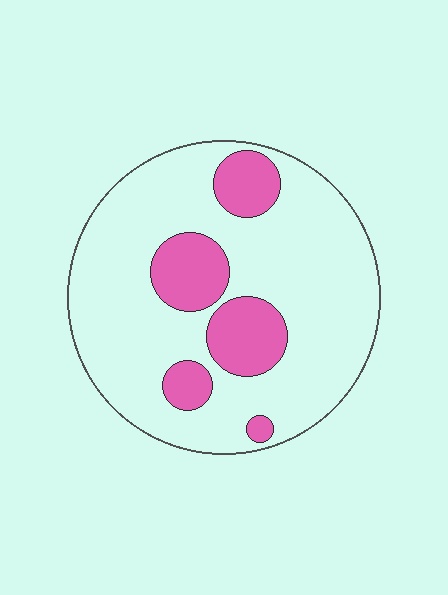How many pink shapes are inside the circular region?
5.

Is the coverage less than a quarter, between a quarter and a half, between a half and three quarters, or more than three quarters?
Less than a quarter.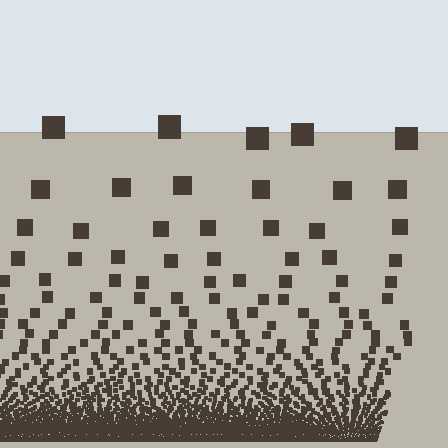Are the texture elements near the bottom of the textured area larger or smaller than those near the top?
Smaller. The gradient is inverted — elements near the bottom are smaller and denser.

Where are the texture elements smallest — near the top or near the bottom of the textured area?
Near the bottom.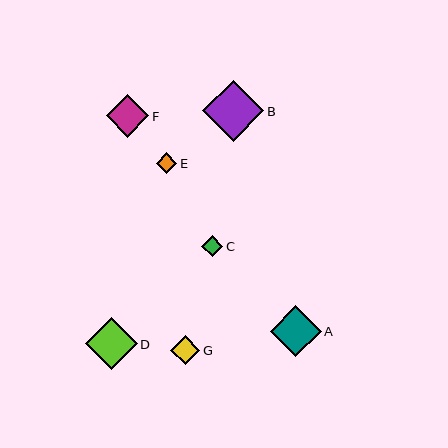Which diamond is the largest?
Diamond B is the largest with a size of approximately 61 pixels.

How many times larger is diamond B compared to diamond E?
Diamond B is approximately 2.9 times the size of diamond E.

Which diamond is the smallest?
Diamond E is the smallest with a size of approximately 21 pixels.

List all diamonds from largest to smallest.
From largest to smallest: B, D, A, F, G, C, E.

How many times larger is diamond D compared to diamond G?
Diamond D is approximately 1.7 times the size of diamond G.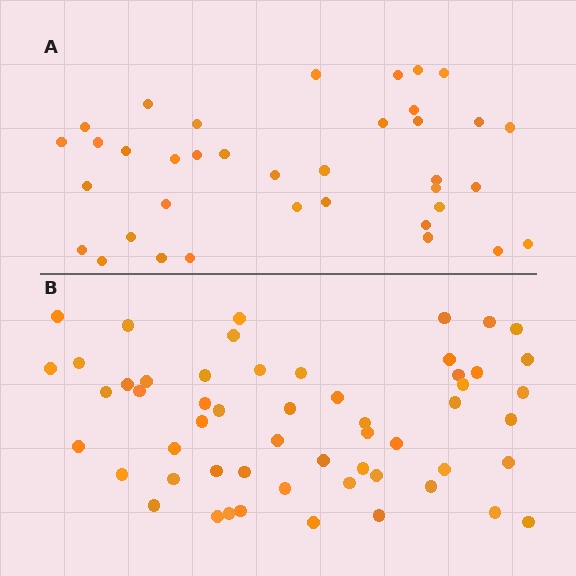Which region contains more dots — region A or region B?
Region B (the bottom region) has more dots.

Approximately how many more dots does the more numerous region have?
Region B has approximately 20 more dots than region A.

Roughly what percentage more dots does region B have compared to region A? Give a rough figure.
About 50% more.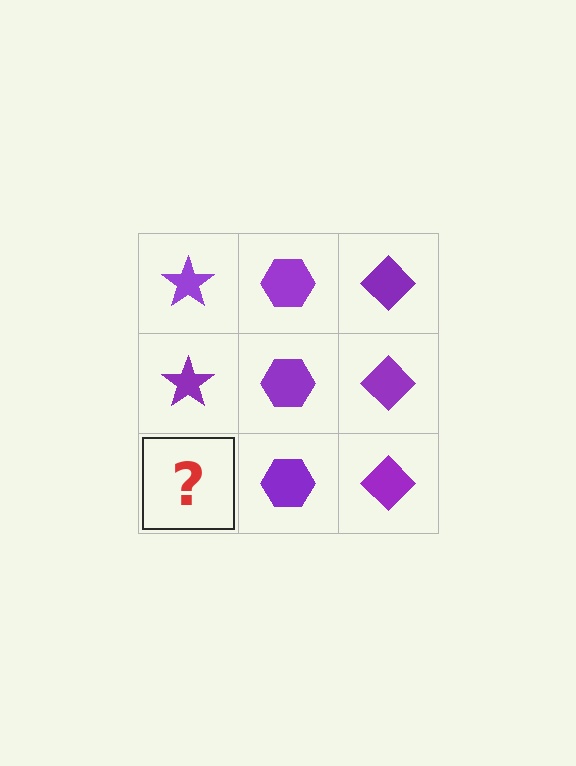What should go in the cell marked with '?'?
The missing cell should contain a purple star.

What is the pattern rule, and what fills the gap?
The rule is that each column has a consistent shape. The gap should be filled with a purple star.